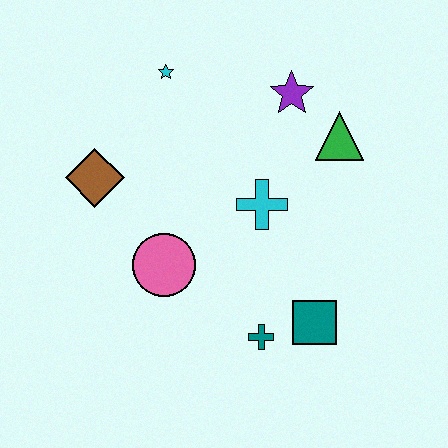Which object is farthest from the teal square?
The cyan star is farthest from the teal square.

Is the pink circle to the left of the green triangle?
Yes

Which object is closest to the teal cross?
The teal square is closest to the teal cross.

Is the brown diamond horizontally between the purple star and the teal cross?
No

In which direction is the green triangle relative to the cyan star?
The green triangle is to the right of the cyan star.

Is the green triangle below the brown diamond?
No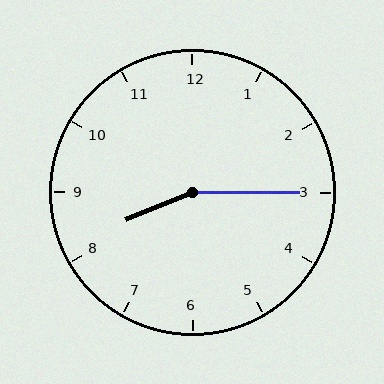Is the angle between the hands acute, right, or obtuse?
It is obtuse.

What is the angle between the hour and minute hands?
Approximately 158 degrees.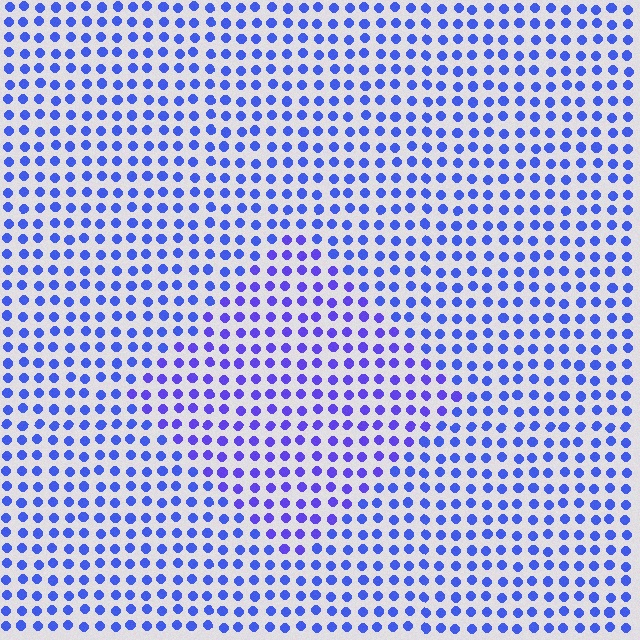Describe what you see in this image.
The image is filled with small blue elements in a uniform arrangement. A diamond-shaped region is visible where the elements are tinted to a slightly different hue, forming a subtle color boundary.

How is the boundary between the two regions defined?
The boundary is defined purely by a slight shift in hue (about 21 degrees). Spacing, size, and orientation are identical on both sides.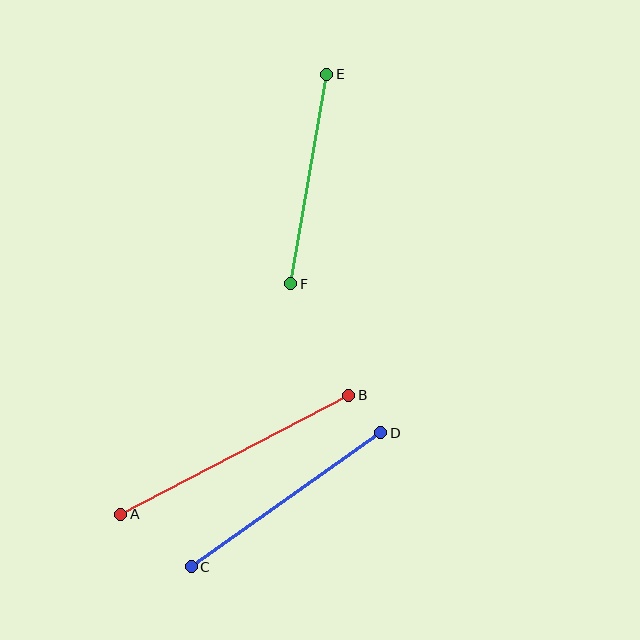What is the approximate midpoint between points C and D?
The midpoint is at approximately (286, 500) pixels.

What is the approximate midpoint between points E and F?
The midpoint is at approximately (309, 179) pixels.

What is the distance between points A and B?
The distance is approximately 257 pixels.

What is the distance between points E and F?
The distance is approximately 212 pixels.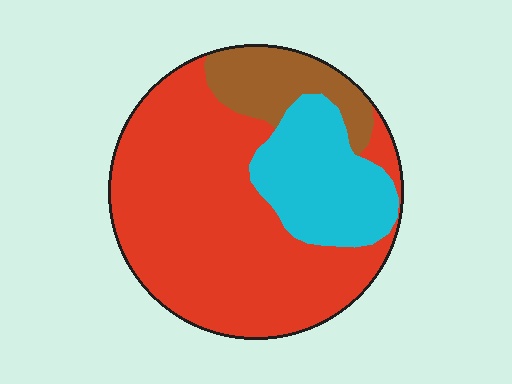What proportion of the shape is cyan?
Cyan takes up about one fifth (1/5) of the shape.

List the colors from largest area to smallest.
From largest to smallest: red, cyan, brown.